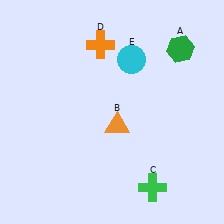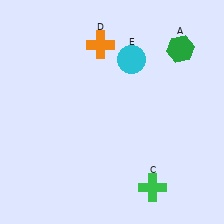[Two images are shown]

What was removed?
The orange triangle (B) was removed in Image 2.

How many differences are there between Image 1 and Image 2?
There is 1 difference between the two images.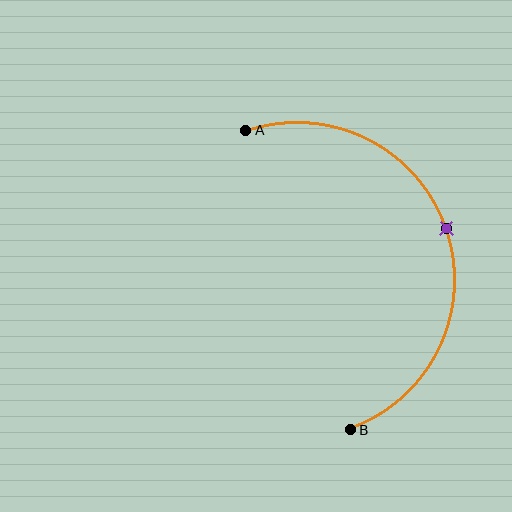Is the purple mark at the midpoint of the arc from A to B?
Yes. The purple mark lies on the arc at equal arc-length from both A and B — it is the arc midpoint.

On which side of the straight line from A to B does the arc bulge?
The arc bulges to the right of the straight line connecting A and B.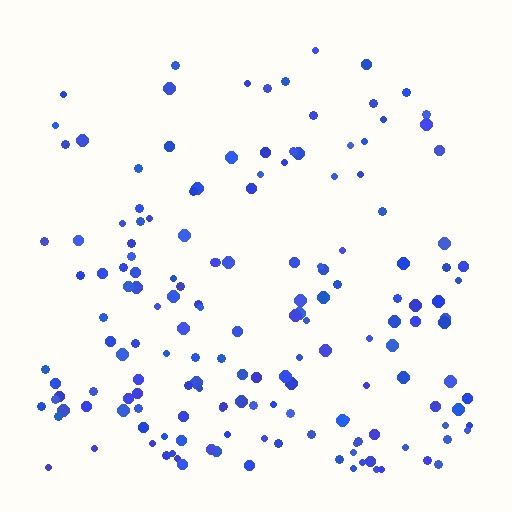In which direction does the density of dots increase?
From top to bottom, with the bottom side densest.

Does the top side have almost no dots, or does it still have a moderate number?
Still a moderate number, just noticeably fewer than the bottom.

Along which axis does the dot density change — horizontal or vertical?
Vertical.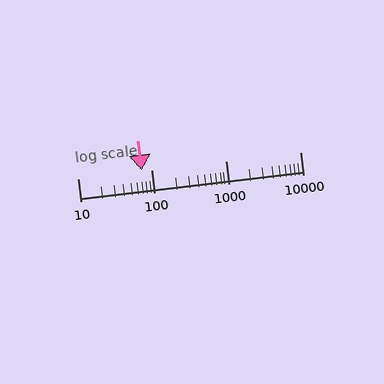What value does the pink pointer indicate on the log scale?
The pointer indicates approximately 74.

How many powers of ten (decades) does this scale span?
The scale spans 3 decades, from 10 to 10000.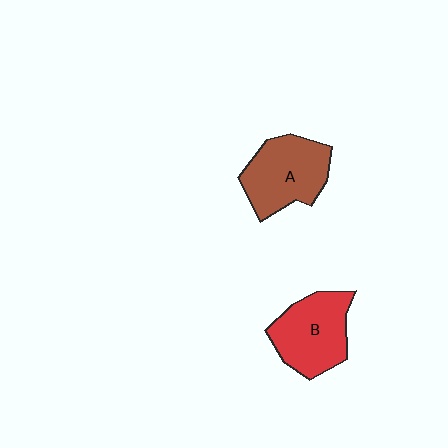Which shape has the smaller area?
Shape B (red).